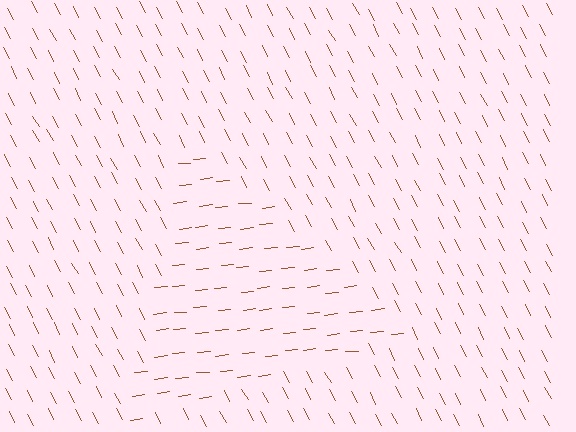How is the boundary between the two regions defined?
The boundary is defined purely by a change in line orientation (approximately 68 degrees difference). All lines are the same color and thickness.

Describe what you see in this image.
The image is filled with small brown line segments. A triangle region in the image has lines oriented differently from the surrounding lines, creating a visible texture boundary.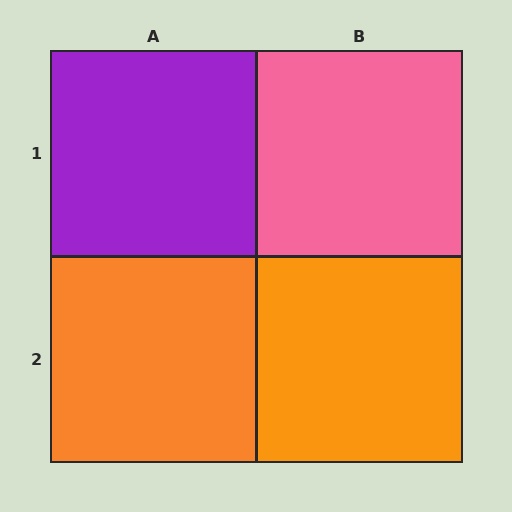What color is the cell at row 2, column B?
Orange.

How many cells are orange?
2 cells are orange.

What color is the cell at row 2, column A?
Orange.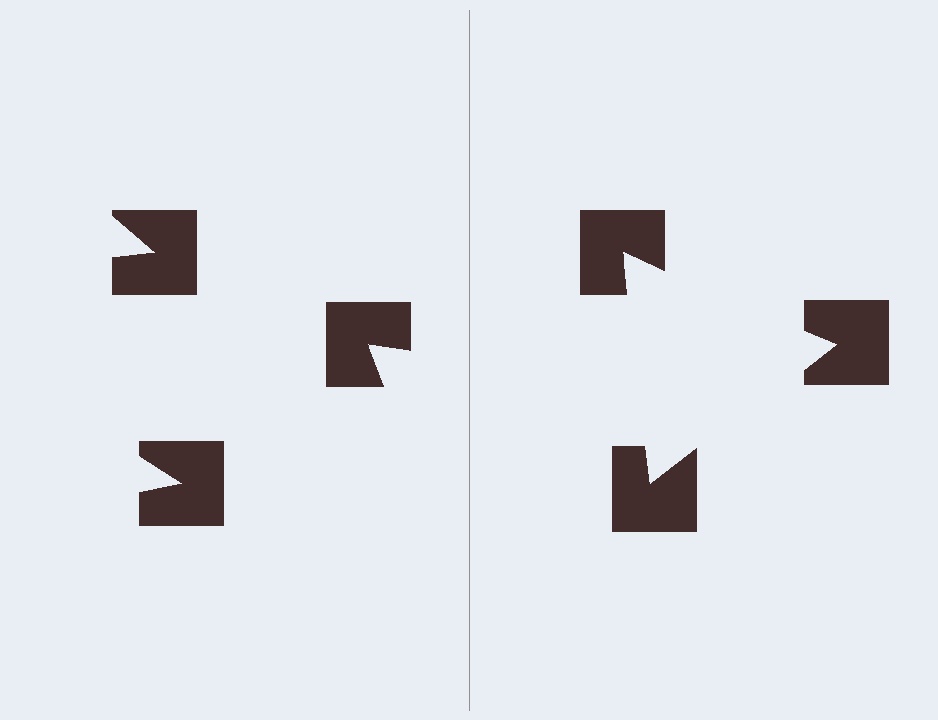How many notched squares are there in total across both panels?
6 — 3 on each side.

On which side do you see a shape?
An illusory triangle appears on the right side. On the left side the wedge cuts are rotated, so no coherent shape forms.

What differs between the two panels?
The notched squares are positioned identically on both sides; only the wedge orientations differ. On the right they align to a triangle; on the left they are misaligned.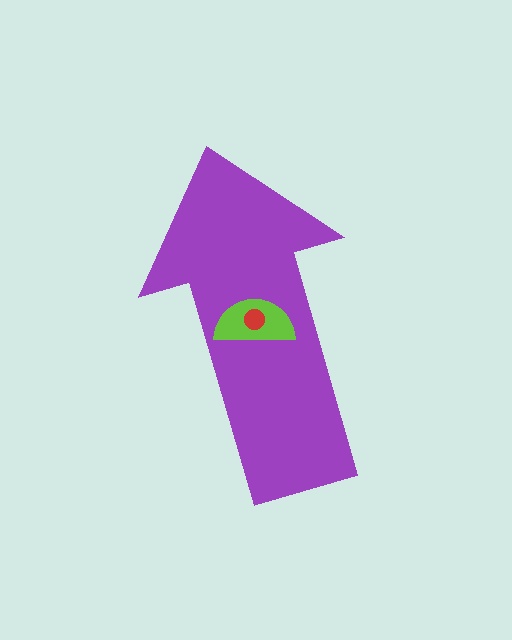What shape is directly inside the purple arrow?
The lime semicircle.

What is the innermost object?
The red circle.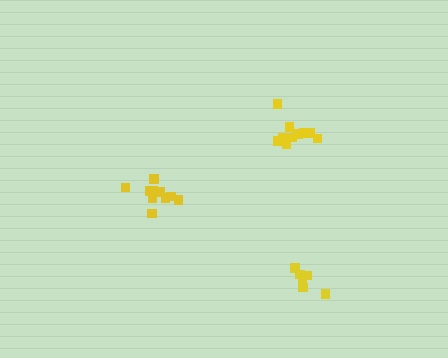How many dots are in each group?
Group 1: 12 dots, Group 2: 6 dots, Group 3: 11 dots (29 total).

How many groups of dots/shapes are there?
There are 3 groups.